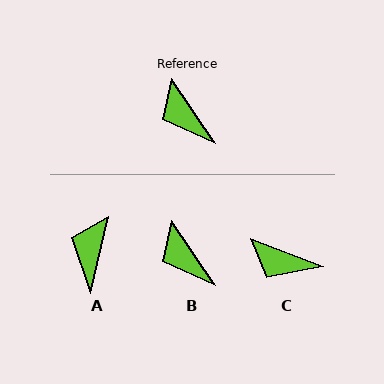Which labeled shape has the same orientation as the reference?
B.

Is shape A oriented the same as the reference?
No, it is off by about 46 degrees.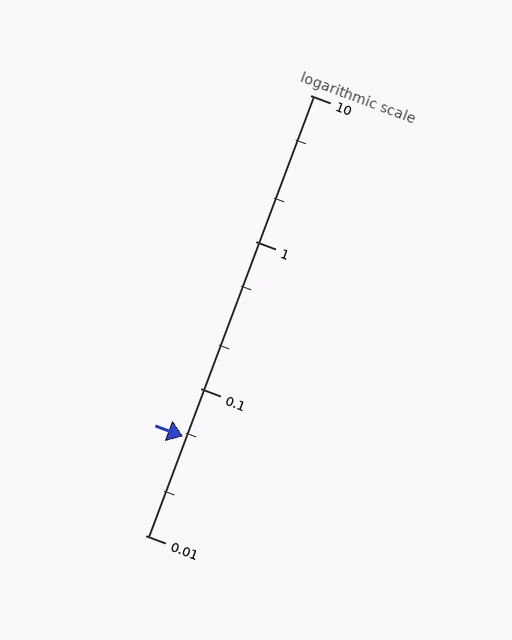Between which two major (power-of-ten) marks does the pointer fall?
The pointer is between 0.01 and 0.1.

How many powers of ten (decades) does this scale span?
The scale spans 3 decades, from 0.01 to 10.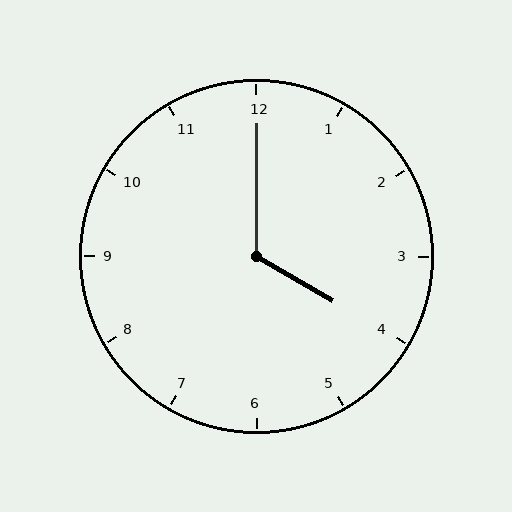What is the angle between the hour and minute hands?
Approximately 120 degrees.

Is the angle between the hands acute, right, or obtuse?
It is obtuse.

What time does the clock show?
4:00.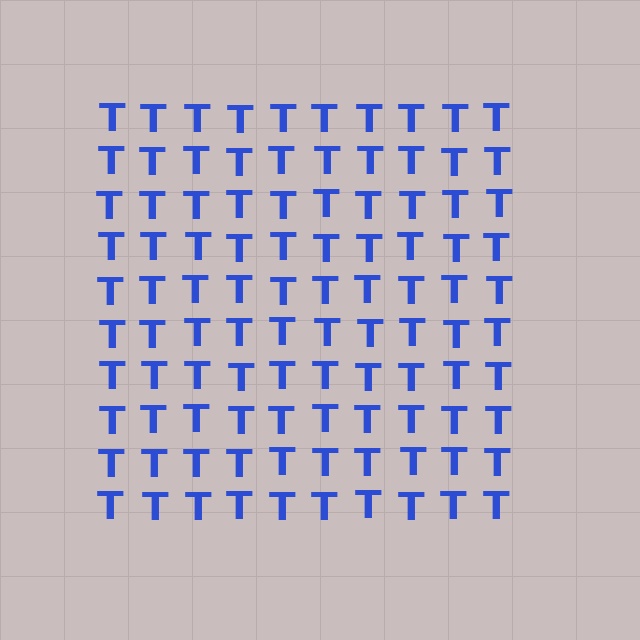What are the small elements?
The small elements are letter T's.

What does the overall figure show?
The overall figure shows a square.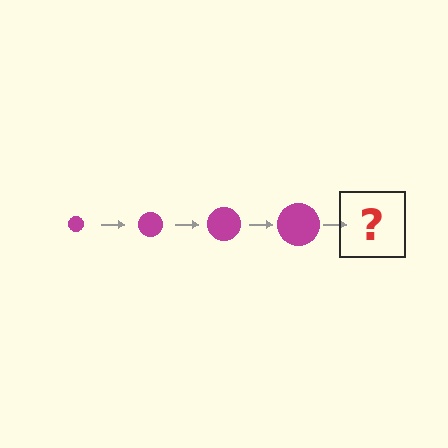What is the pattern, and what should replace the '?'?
The pattern is that the circle gets progressively larger each step. The '?' should be a magenta circle, larger than the previous one.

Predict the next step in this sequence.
The next step is a magenta circle, larger than the previous one.